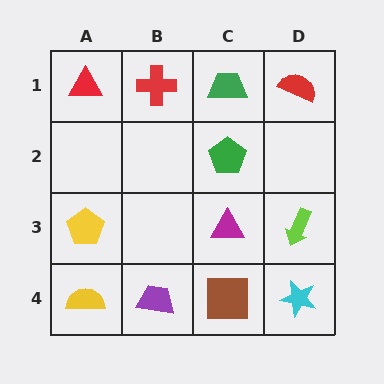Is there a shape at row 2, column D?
No, that cell is empty.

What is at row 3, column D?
A lime arrow.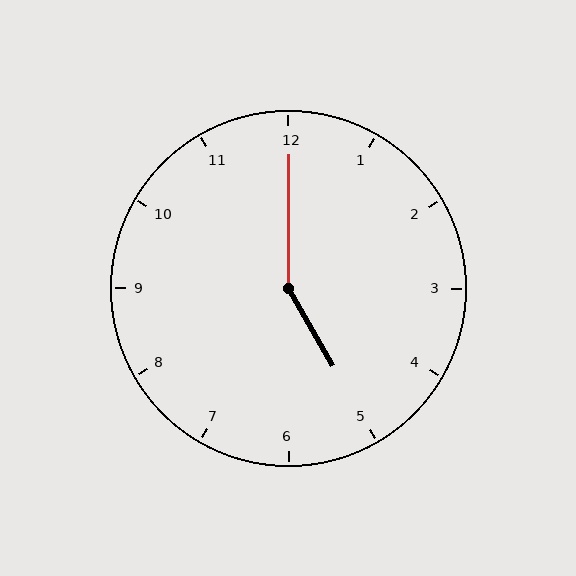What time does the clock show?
5:00.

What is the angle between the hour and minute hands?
Approximately 150 degrees.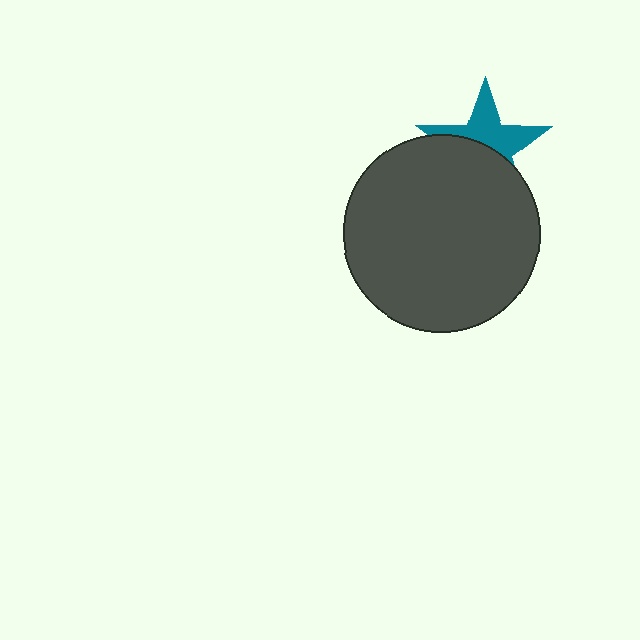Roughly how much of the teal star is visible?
About half of it is visible (roughly 48%).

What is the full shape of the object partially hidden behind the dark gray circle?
The partially hidden object is a teal star.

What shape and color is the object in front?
The object in front is a dark gray circle.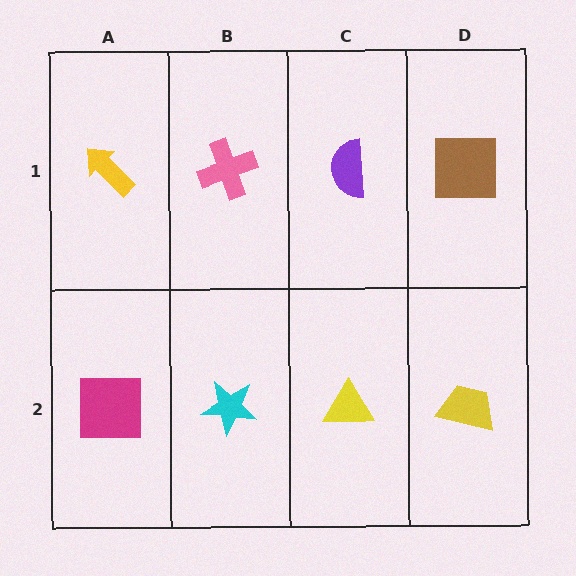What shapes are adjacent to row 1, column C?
A yellow triangle (row 2, column C), a pink cross (row 1, column B), a brown square (row 1, column D).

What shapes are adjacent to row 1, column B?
A cyan star (row 2, column B), a yellow arrow (row 1, column A), a purple semicircle (row 1, column C).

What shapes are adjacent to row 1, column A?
A magenta square (row 2, column A), a pink cross (row 1, column B).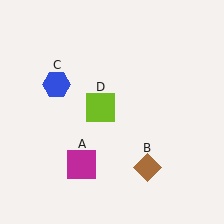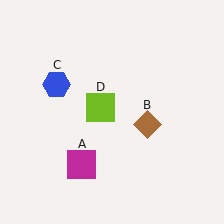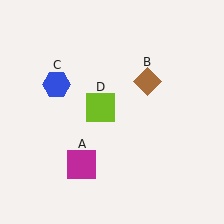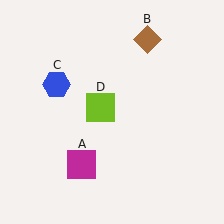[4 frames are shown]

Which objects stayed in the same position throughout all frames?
Magenta square (object A) and blue hexagon (object C) and lime square (object D) remained stationary.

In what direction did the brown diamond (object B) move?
The brown diamond (object B) moved up.